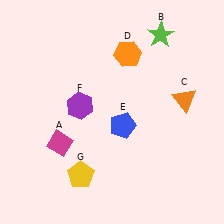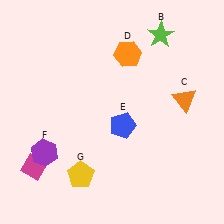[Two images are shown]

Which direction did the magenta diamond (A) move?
The magenta diamond (A) moved left.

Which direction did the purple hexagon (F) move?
The purple hexagon (F) moved down.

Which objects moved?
The objects that moved are: the magenta diamond (A), the purple hexagon (F).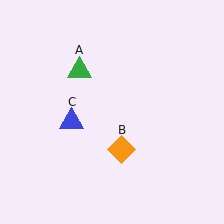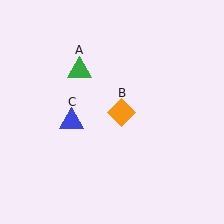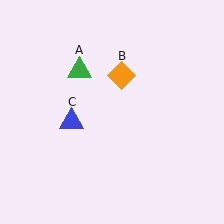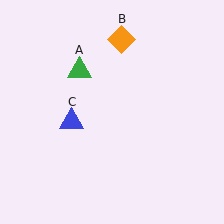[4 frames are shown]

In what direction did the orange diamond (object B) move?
The orange diamond (object B) moved up.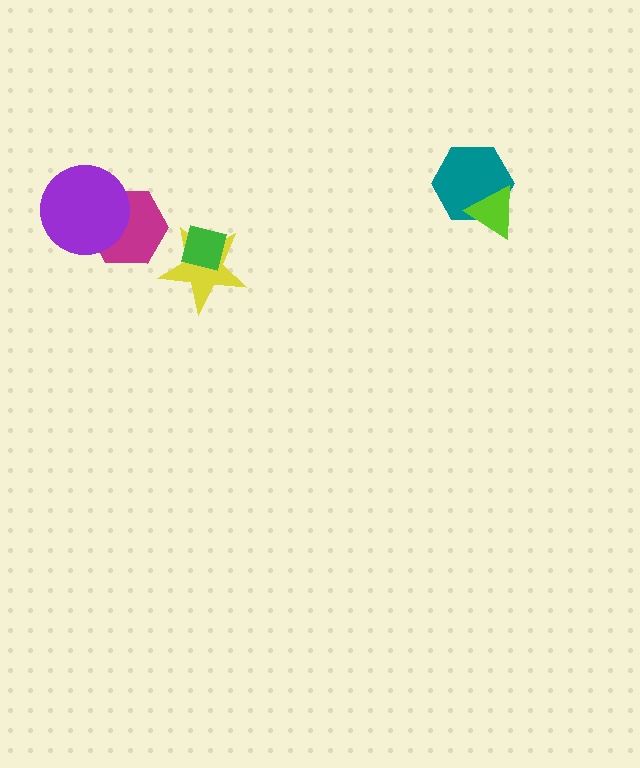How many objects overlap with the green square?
1 object overlaps with the green square.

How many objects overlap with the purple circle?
1 object overlaps with the purple circle.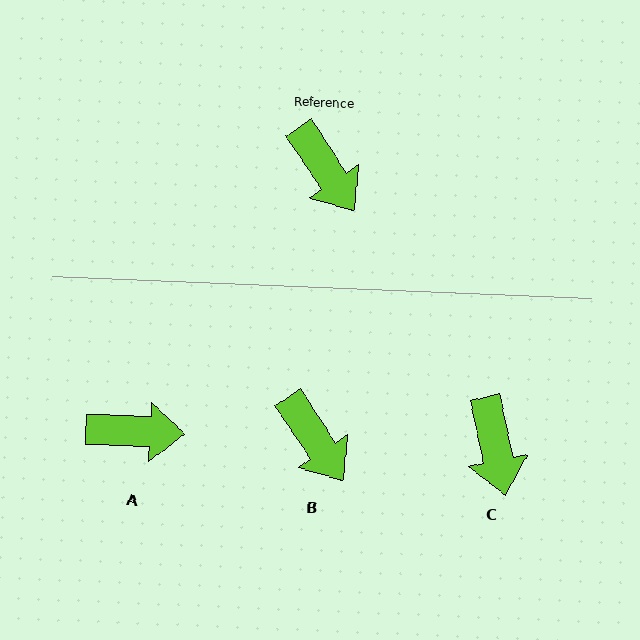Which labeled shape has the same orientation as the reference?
B.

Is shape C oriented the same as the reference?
No, it is off by about 22 degrees.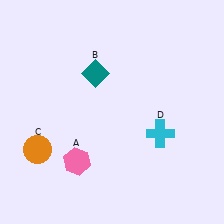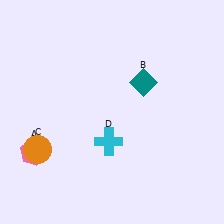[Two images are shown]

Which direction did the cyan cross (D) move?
The cyan cross (D) moved left.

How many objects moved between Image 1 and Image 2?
3 objects moved between the two images.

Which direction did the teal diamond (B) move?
The teal diamond (B) moved right.